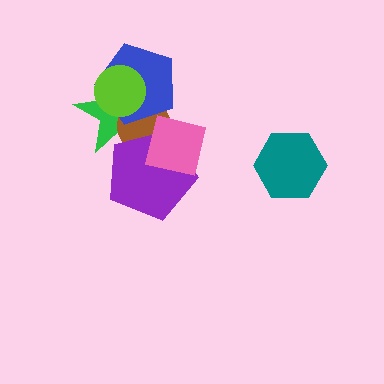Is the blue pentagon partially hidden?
Yes, it is partially covered by another shape.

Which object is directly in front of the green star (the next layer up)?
The brown circle is directly in front of the green star.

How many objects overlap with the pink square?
3 objects overlap with the pink square.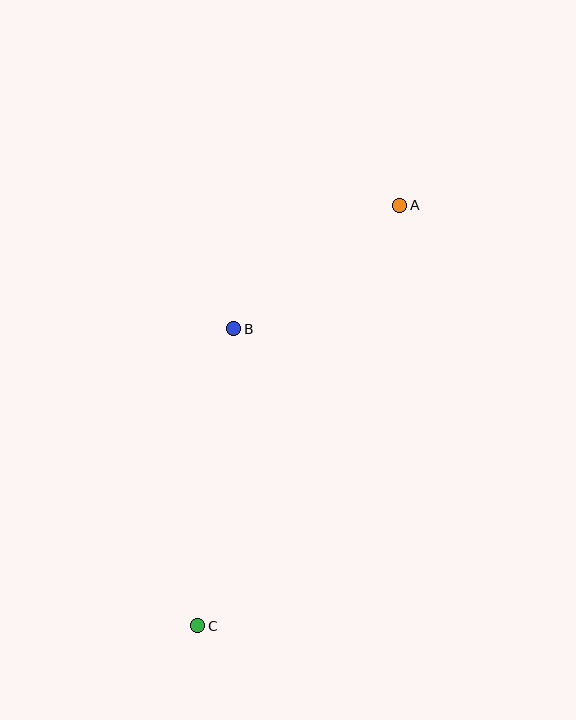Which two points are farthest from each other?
Points A and C are farthest from each other.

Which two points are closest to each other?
Points A and B are closest to each other.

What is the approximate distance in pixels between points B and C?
The distance between B and C is approximately 299 pixels.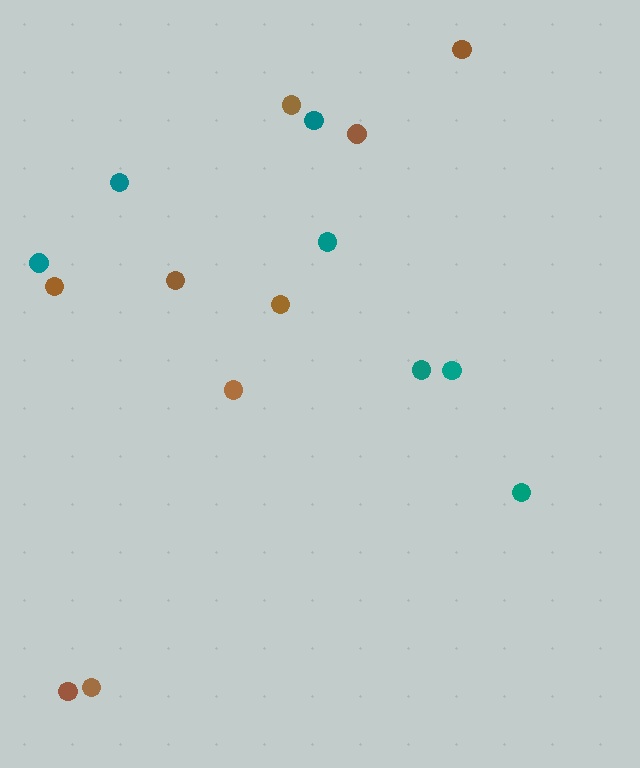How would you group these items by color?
There are 2 groups: one group of teal circles (7) and one group of brown circles (9).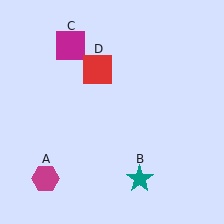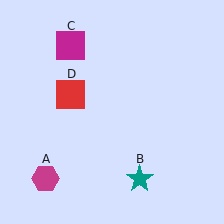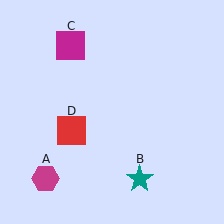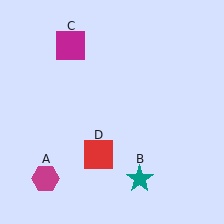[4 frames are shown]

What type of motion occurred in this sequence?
The red square (object D) rotated counterclockwise around the center of the scene.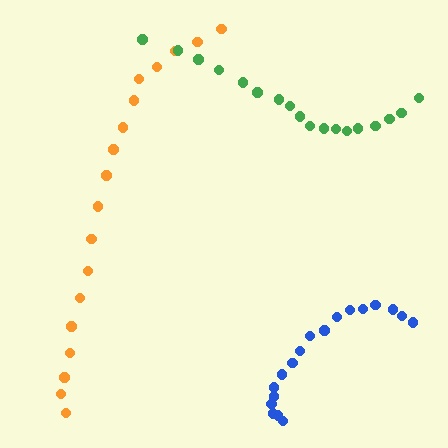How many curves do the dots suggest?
There are 3 distinct paths.